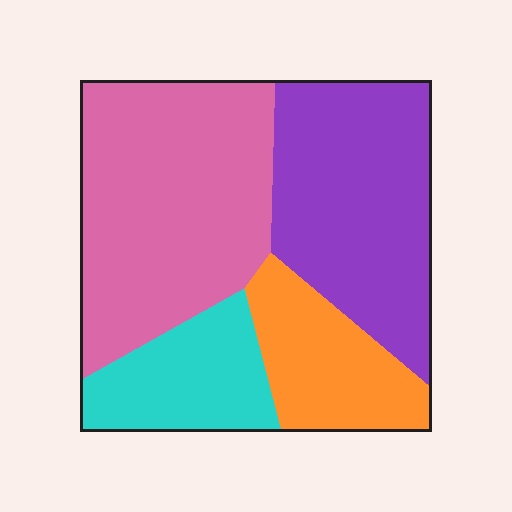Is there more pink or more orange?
Pink.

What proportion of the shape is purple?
Purple takes up about one third (1/3) of the shape.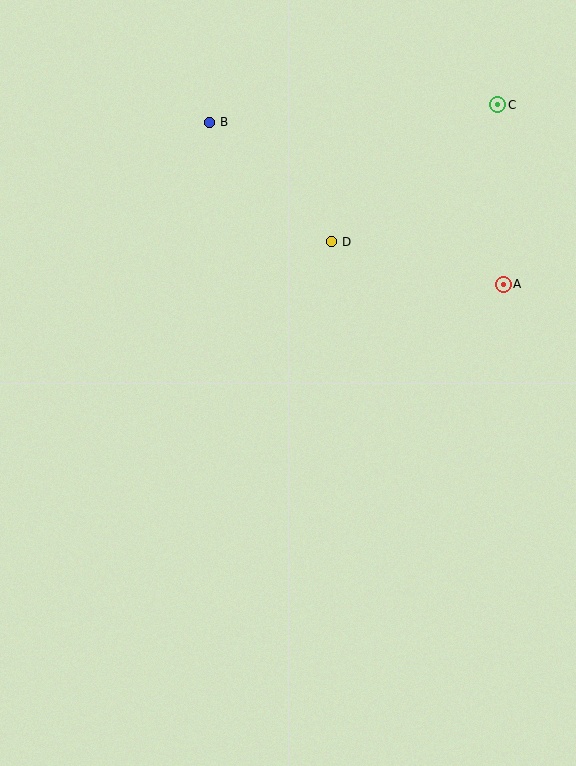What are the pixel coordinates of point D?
Point D is at (332, 242).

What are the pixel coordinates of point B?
Point B is at (210, 122).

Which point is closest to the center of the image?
Point D at (332, 242) is closest to the center.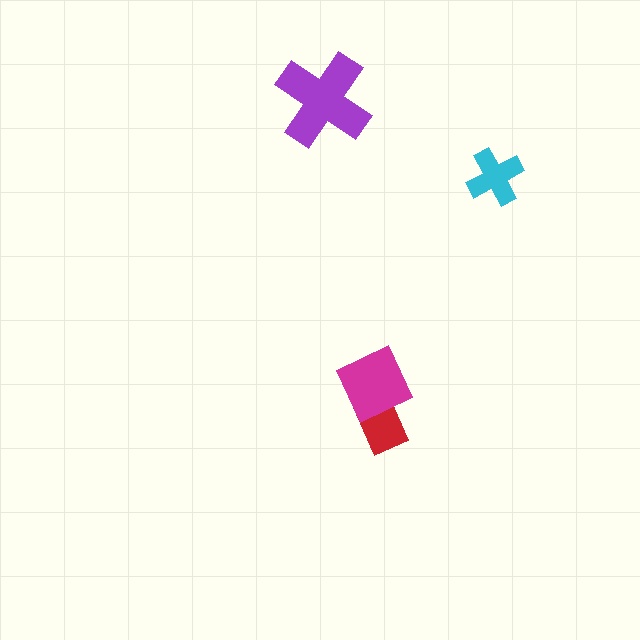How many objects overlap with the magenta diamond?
1 object overlaps with the magenta diamond.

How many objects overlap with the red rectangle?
1 object overlaps with the red rectangle.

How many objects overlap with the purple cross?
0 objects overlap with the purple cross.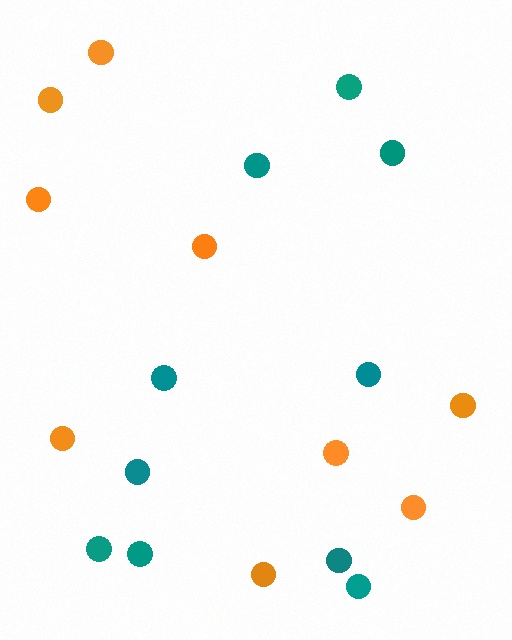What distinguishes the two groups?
There are 2 groups: one group of orange circles (9) and one group of teal circles (10).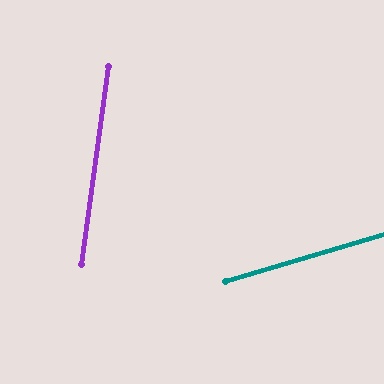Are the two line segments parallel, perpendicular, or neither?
Neither parallel nor perpendicular — they differ by about 66°.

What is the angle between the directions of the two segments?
Approximately 66 degrees.